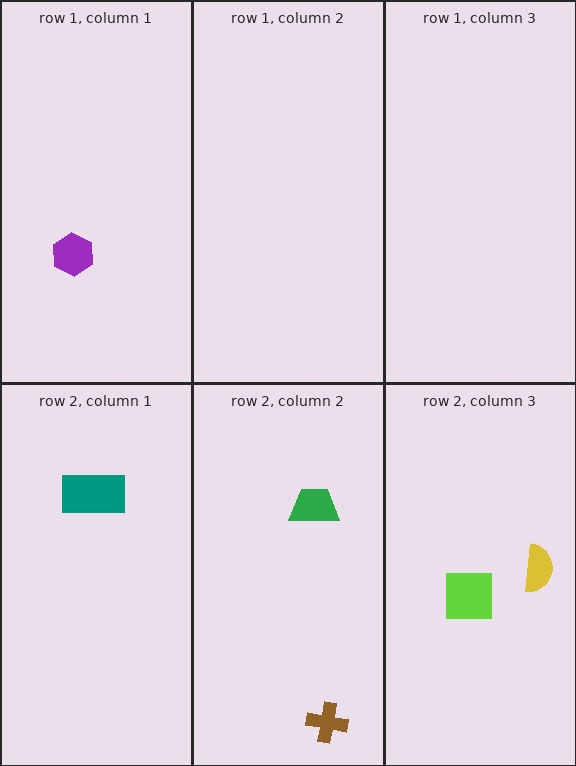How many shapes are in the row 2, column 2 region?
2.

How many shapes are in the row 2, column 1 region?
1.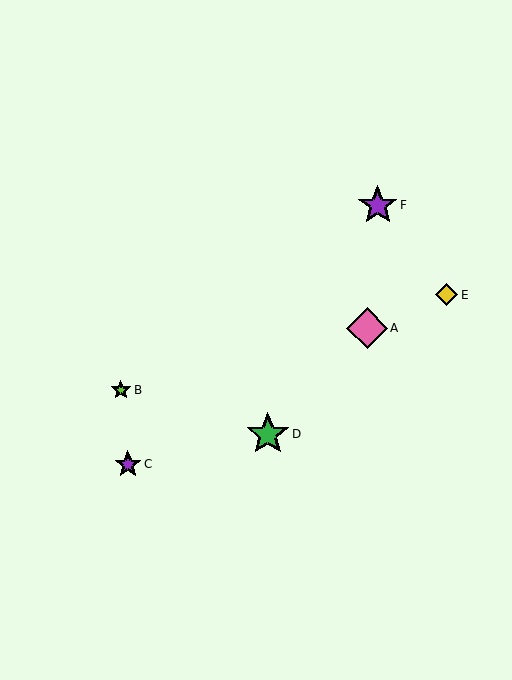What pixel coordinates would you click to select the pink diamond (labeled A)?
Click at (367, 328) to select the pink diamond A.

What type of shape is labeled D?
Shape D is a green star.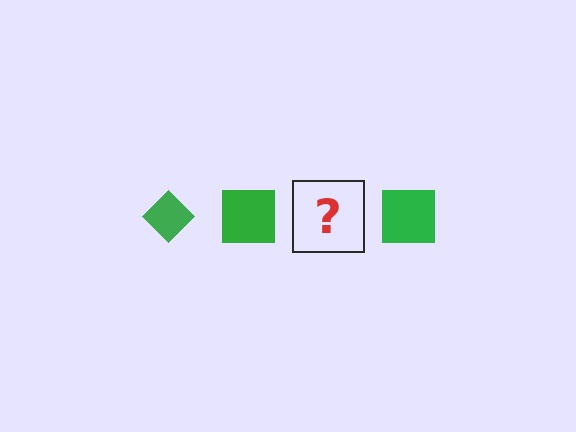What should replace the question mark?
The question mark should be replaced with a green diamond.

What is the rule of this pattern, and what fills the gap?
The rule is that the pattern cycles through diamond, square shapes in green. The gap should be filled with a green diamond.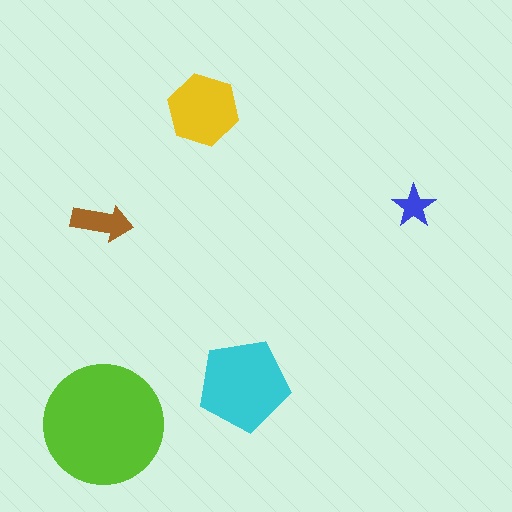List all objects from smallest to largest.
The blue star, the brown arrow, the yellow hexagon, the cyan pentagon, the lime circle.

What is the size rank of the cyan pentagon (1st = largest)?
2nd.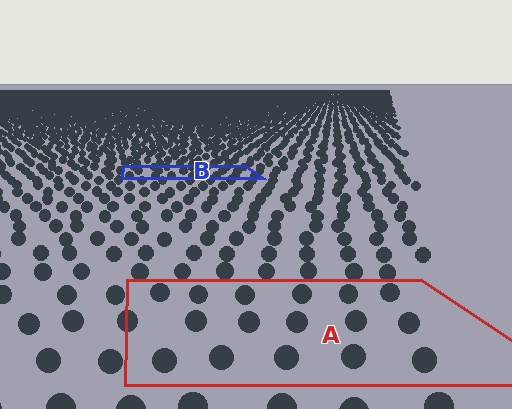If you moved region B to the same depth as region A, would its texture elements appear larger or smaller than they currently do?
They would appear larger. At a closer depth, the same texture elements are projected at a bigger on-screen size.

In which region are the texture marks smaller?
The texture marks are smaller in region B, because it is farther away.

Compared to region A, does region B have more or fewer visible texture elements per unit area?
Region B has more texture elements per unit area — they are packed more densely because it is farther away.